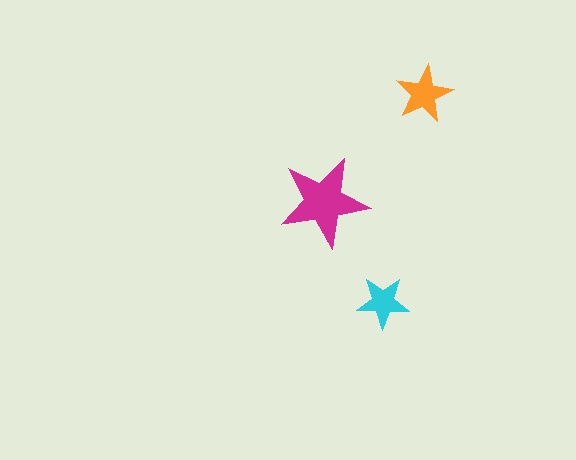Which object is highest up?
The orange star is topmost.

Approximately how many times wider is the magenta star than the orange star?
About 1.5 times wider.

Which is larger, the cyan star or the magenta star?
The magenta one.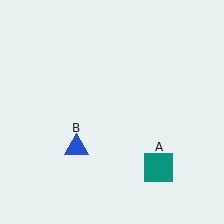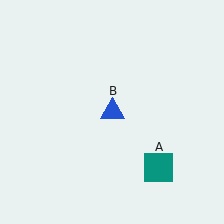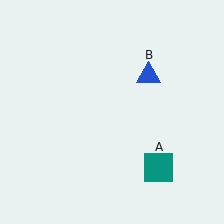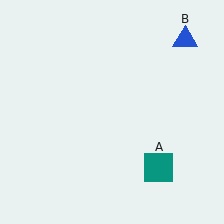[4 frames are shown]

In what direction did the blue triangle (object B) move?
The blue triangle (object B) moved up and to the right.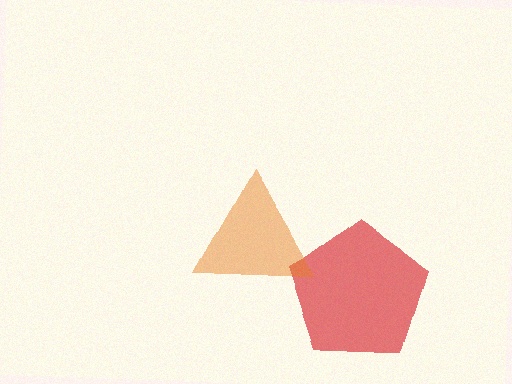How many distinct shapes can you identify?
There are 2 distinct shapes: a red pentagon, an orange triangle.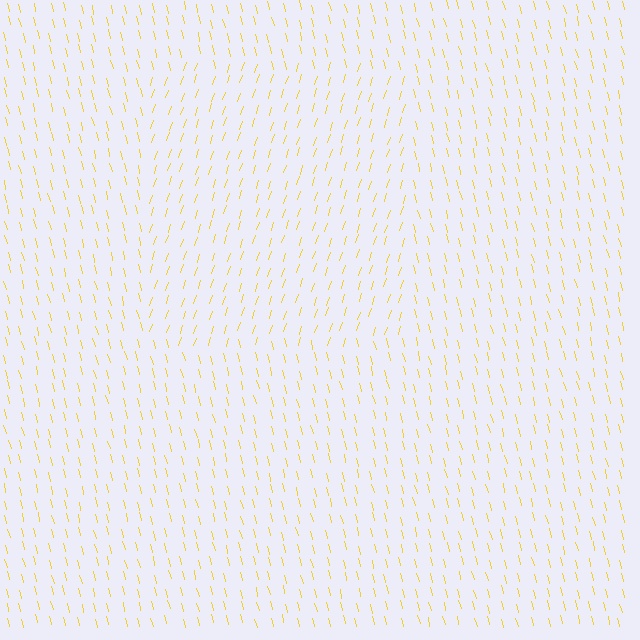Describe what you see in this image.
The image is filled with small yellow line segments. A rectangle region in the image has lines oriented differently from the surrounding lines, creating a visible texture boundary.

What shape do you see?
I see a rectangle.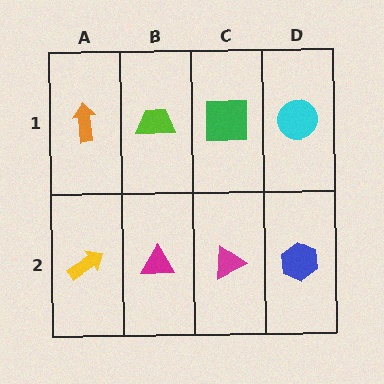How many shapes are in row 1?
4 shapes.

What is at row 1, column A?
An orange arrow.